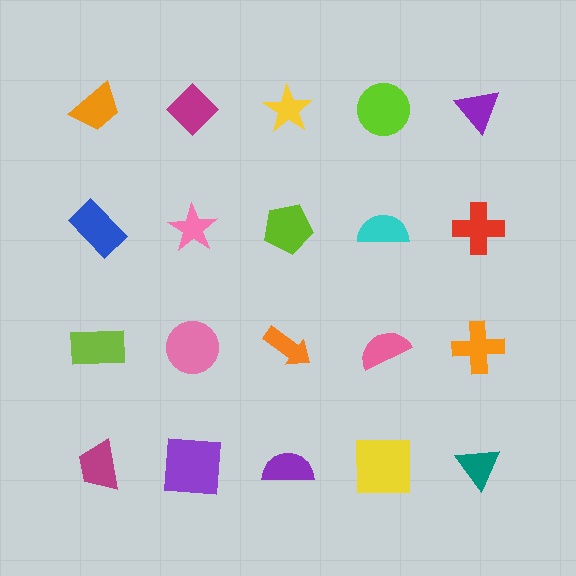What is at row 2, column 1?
A blue rectangle.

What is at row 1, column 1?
An orange trapezoid.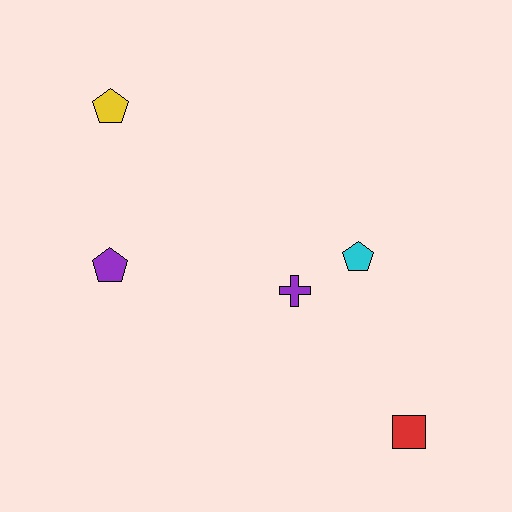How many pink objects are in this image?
There are no pink objects.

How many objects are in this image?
There are 5 objects.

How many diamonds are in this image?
There are no diamonds.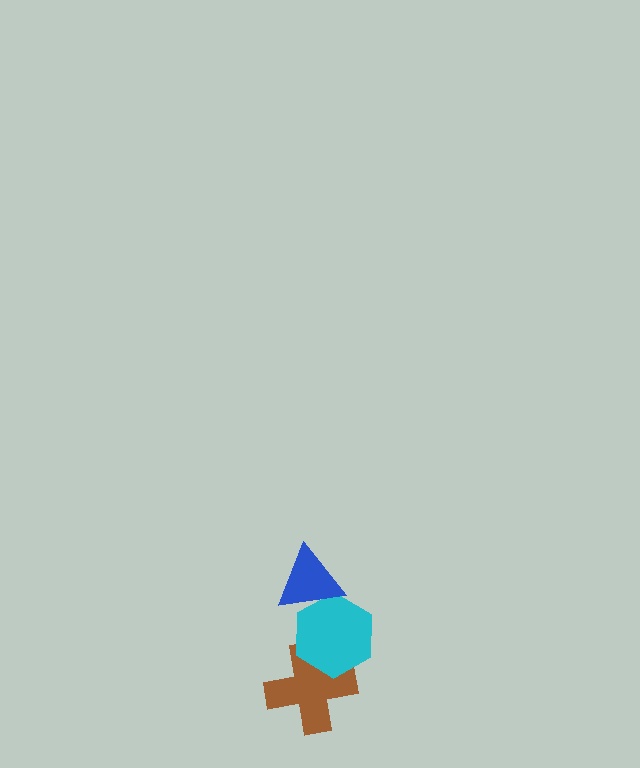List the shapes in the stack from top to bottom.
From top to bottom: the blue triangle, the cyan hexagon, the brown cross.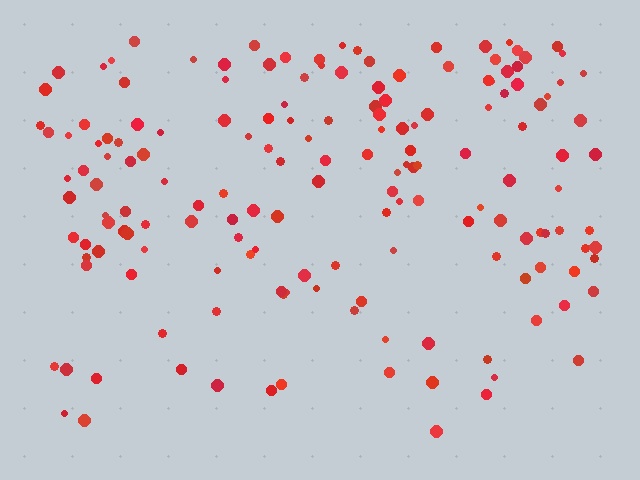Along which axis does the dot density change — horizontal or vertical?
Vertical.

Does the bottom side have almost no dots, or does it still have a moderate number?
Still a moderate number, just noticeably fewer than the top.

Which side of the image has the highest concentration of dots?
The top.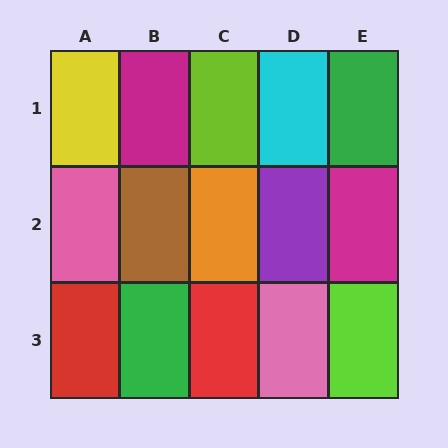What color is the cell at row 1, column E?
Green.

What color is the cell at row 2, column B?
Brown.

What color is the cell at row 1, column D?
Cyan.